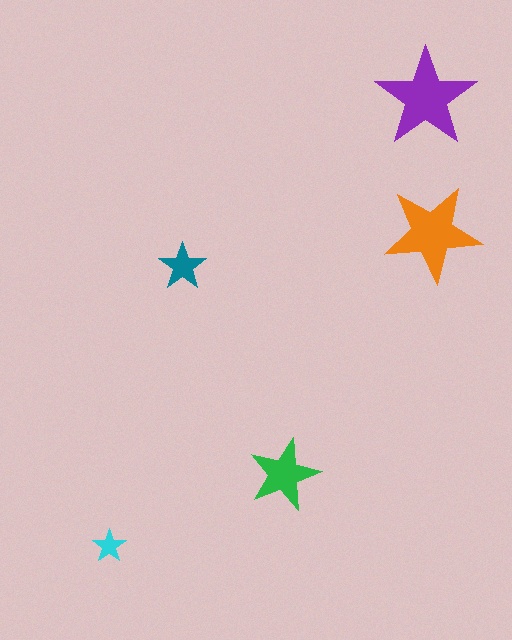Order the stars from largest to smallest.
the purple one, the orange one, the green one, the teal one, the cyan one.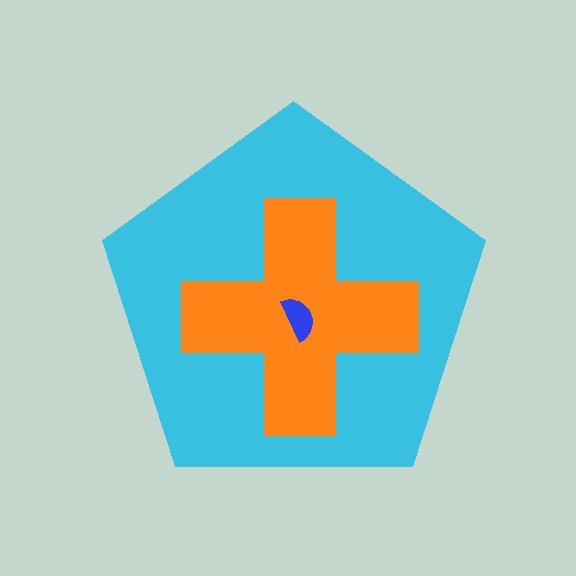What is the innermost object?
The blue semicircle.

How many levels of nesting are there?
3.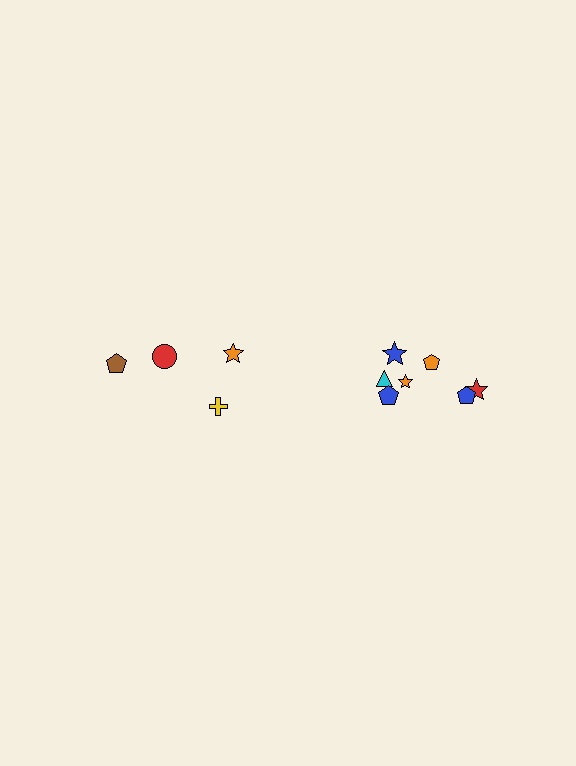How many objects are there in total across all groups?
There are 11 objects.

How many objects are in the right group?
There are 7 objects.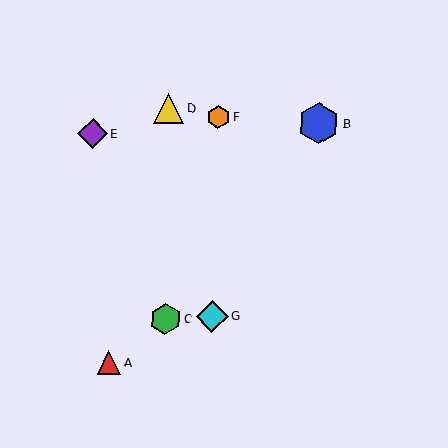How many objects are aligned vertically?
2 objects (C, D) are aligned vertically.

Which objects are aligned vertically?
Objects C, D are aligned vertically.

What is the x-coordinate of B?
Object B is at x≈319.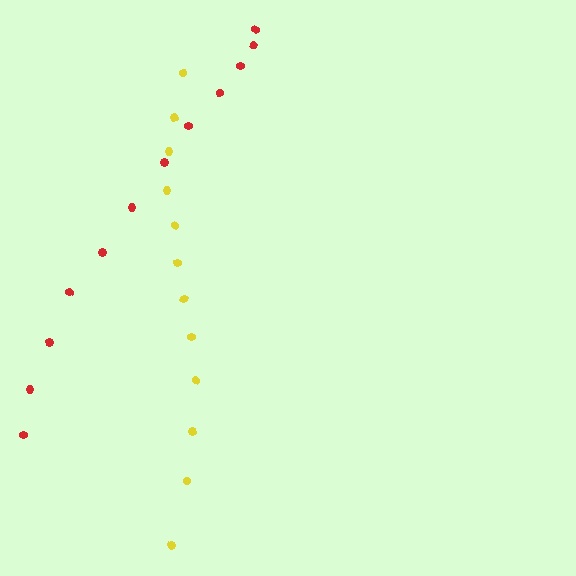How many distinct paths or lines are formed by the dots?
There are 2 distinct paths.